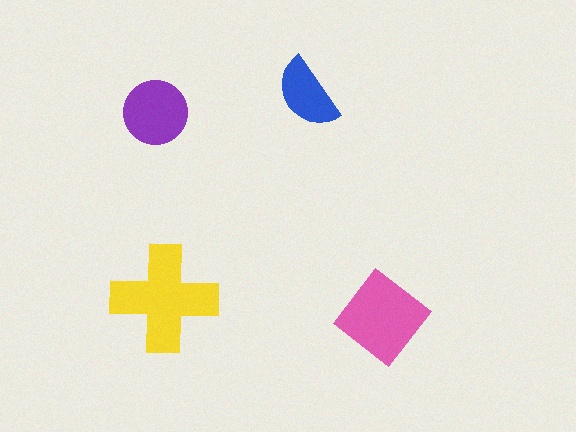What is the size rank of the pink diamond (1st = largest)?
2nd.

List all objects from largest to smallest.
The yellow cross, the pink diamond, the purple circle, the blue semicircle.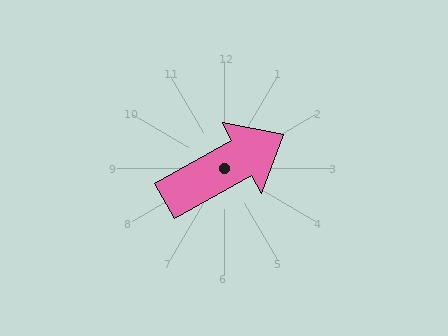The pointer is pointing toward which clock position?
Roughly 2 o'clock.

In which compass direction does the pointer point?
Northeast.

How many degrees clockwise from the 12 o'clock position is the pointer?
Approximately 61 degrees.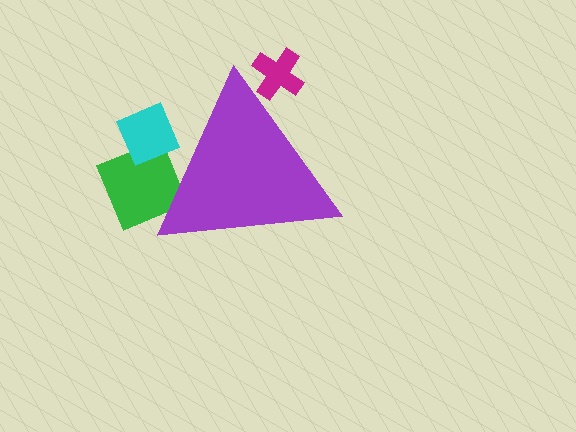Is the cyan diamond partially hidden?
Yes, the cyan diamond is partially hidden behind the purple triangle.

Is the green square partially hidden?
Yes, the green square is partially hidden behind the purple triangle.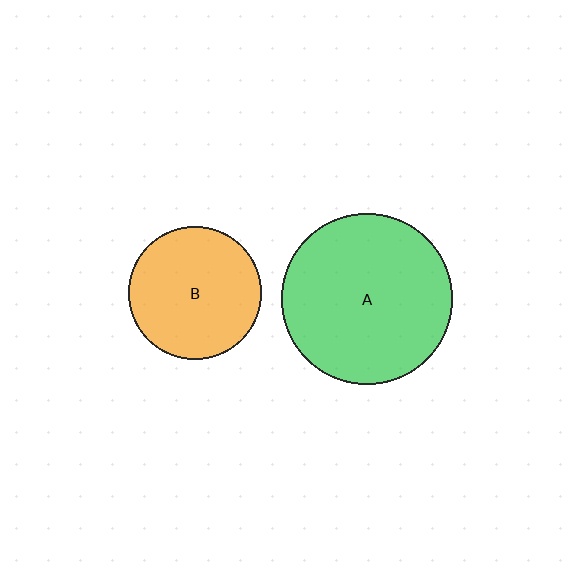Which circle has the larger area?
Circle A (green).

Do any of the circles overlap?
No, none of the circles overlap.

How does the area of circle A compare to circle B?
Approximately 1.7 times.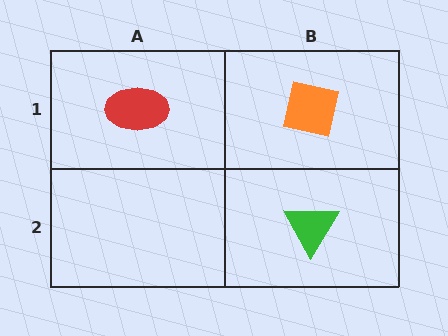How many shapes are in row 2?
1 shape.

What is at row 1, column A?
A red ellipse.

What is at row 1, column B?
An orange square.